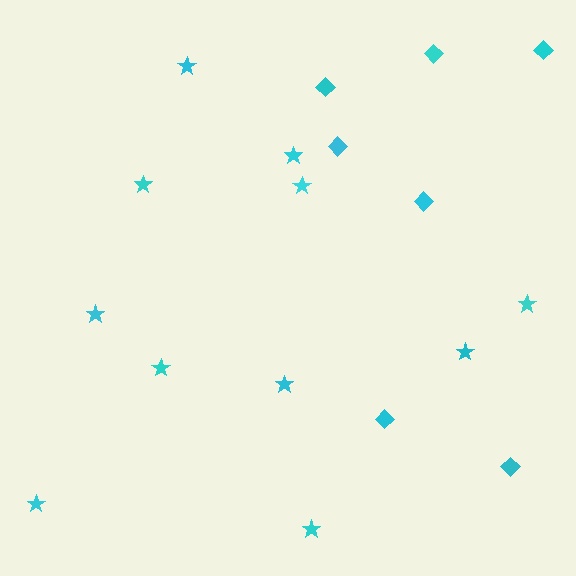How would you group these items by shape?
There are 2 groups: one group of stars (11) and one group of diamonds (7).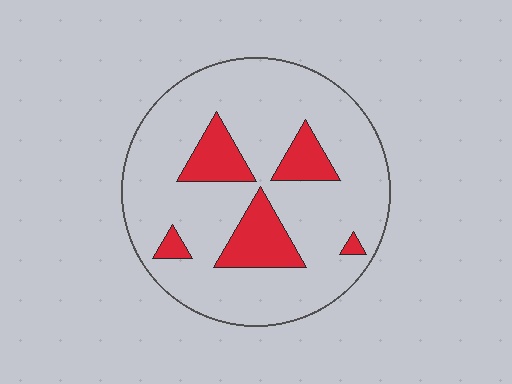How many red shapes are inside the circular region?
5.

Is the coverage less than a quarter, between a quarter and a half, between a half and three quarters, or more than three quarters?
Less than a quarter.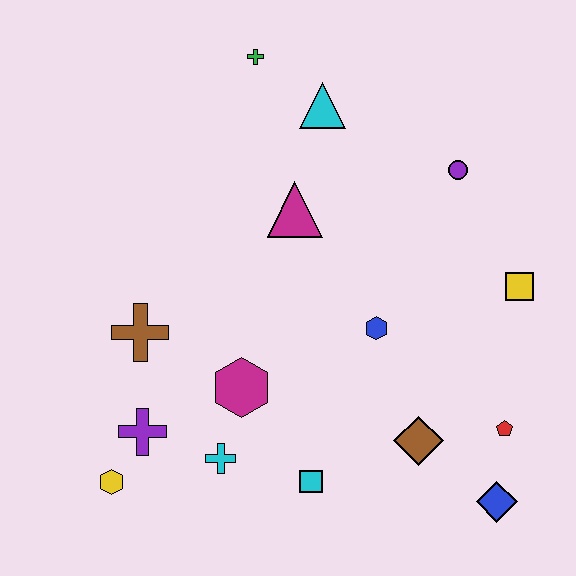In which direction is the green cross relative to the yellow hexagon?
The green cross is above the yellow hexagon.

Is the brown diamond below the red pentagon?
Yes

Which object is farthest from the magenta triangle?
The blue diamond is farthest from the magenta triangle.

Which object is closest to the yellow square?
The purple circle is closest to the yellow square.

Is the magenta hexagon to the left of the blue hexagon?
Yes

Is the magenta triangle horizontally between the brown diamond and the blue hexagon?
No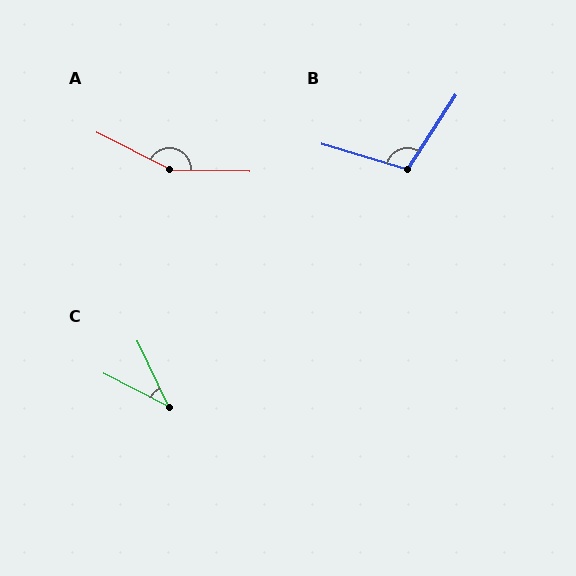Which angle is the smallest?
C, at approximately 37 degrees.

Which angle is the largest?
A, at approximately 155 degrees.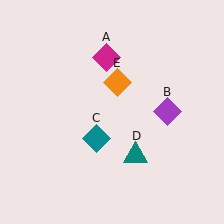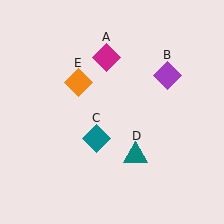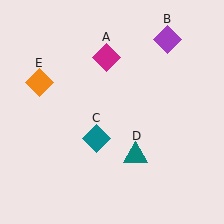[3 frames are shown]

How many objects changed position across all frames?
2 objects changed position: purple diamond (object B), orange diamond (object E).